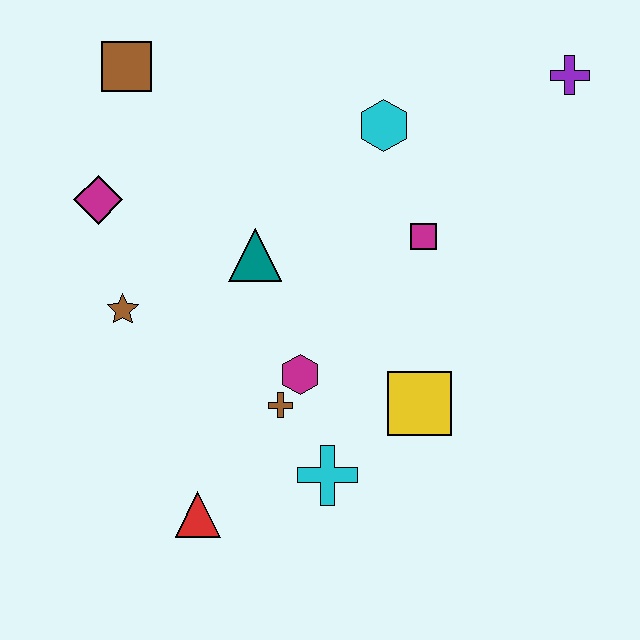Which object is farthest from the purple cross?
The red triangle is farthest from the purple cross.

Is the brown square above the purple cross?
Yes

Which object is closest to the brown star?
The magenta diamond is closest to the brown star.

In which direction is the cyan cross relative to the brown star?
The cyan cross is to the right of the brown star.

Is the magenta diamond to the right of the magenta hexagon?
No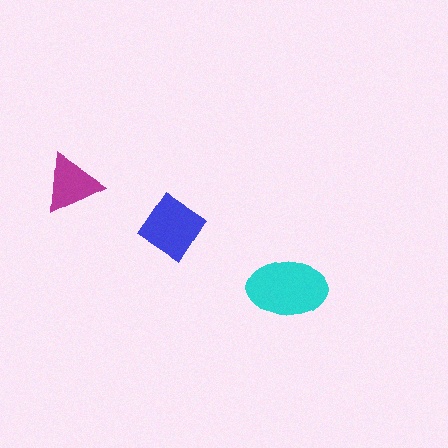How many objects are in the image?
There are 3 objects in the image.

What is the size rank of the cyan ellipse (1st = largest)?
1st.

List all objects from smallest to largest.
The magenta triangle, the blue diamond, the cyan ellipse.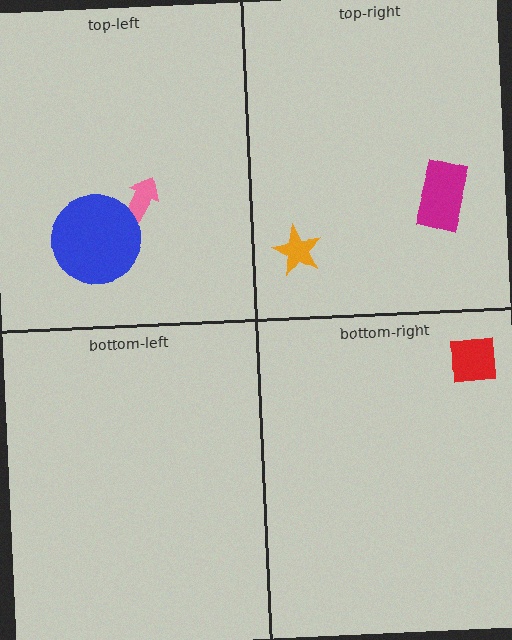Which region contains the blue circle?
The top-left region.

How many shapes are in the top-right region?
2.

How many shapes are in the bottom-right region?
1.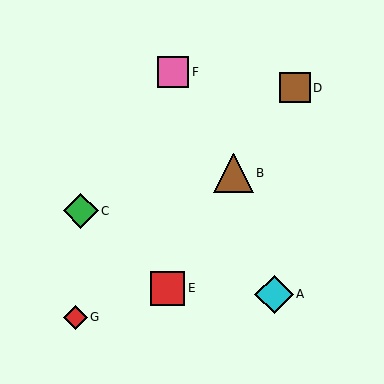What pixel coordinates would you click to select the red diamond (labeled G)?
Click at (75, 317) to select the red diamond G.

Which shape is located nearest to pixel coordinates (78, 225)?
The green diamond (labeled C) at (81, 211) is nearest to that location.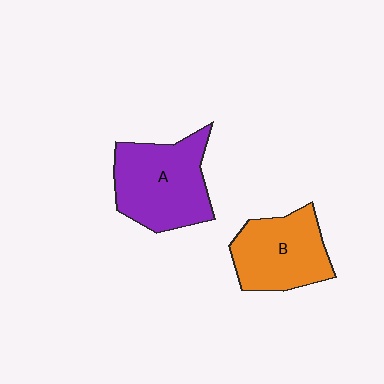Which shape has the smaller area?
Shape B (orange).